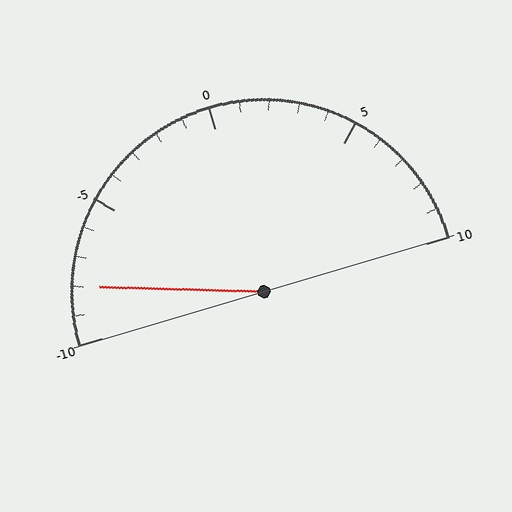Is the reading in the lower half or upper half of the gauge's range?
The reading is in the lower half of the range (-10 to 10).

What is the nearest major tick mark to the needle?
The nearest major tick mark is -10.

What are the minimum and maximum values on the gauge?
The gauge ranges from -10 to 10.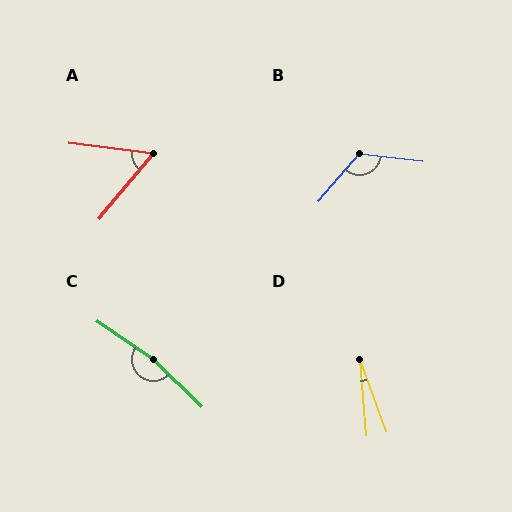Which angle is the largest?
C, at approximately 170 degrees.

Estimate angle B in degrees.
Approximately 124 degrees.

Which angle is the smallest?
D, at approximately 15 degrees.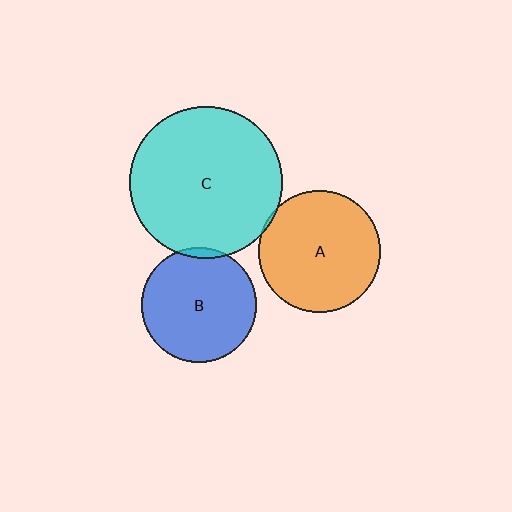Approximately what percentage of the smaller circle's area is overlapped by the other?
Approximately 5%.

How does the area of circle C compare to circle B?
Approximately 1.8 times.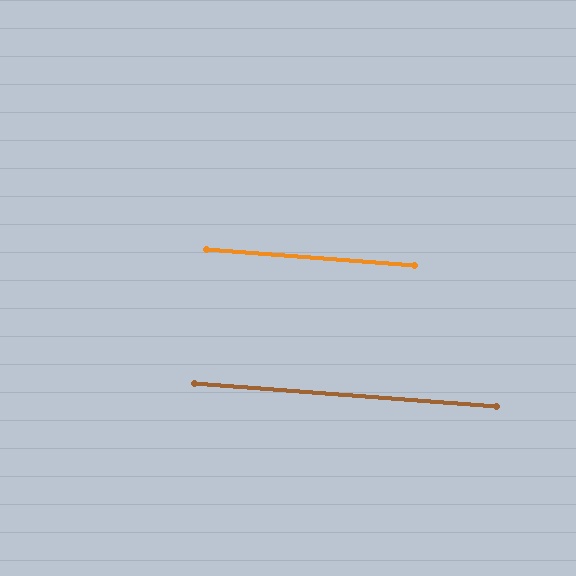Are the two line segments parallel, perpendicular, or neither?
Parallel — their directions differ by only 0.0°.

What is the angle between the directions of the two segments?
Approximately 0 degrees.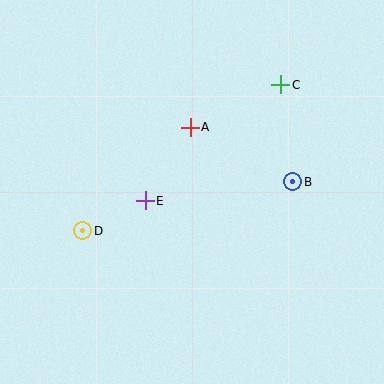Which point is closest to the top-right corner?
Point C is closest to the top-right corner.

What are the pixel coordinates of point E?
Point E is at (145, 201).